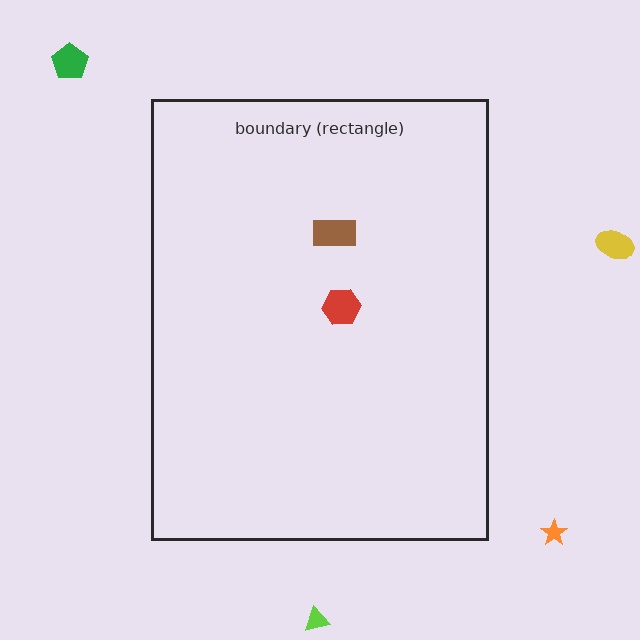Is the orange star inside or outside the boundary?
Outside.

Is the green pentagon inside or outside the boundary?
Outside.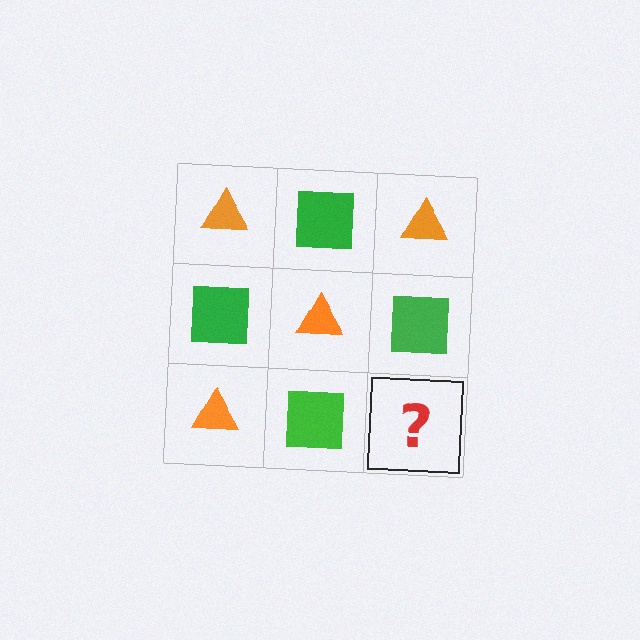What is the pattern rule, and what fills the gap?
The rule is that it alternates orange triangle and green square in a checkerboard pattern. The gap should be filled with an orange triangle.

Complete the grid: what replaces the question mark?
The question mark should be replaced with an orange triangle.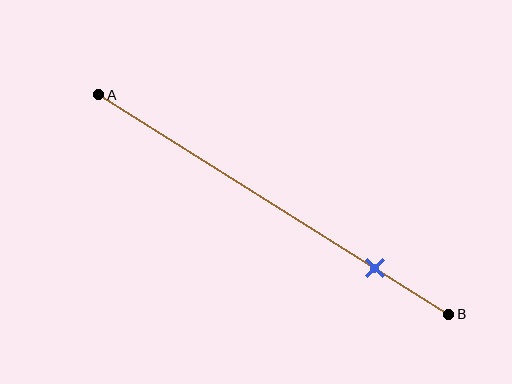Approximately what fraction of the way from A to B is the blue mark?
The blue mark is approximately 80% of the way from A to B.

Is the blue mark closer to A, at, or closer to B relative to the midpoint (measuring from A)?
The blue mark is closer to point B than the midpoint of segment AB.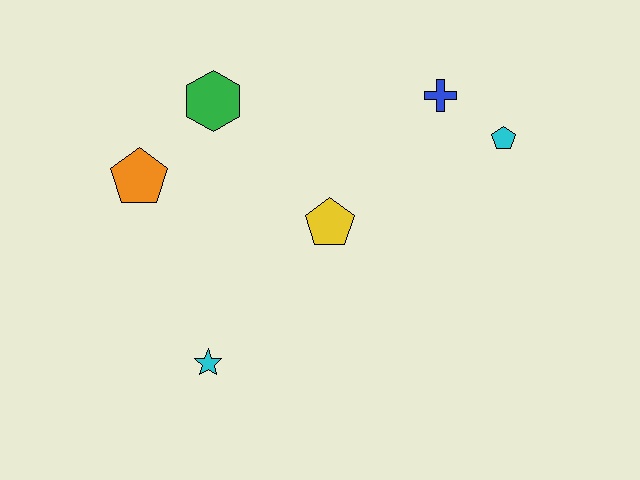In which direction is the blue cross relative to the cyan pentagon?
The blue cross is to the left of the cyan pentagon.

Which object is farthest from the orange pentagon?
The cyan pentagon is farthest from the orange pentagon.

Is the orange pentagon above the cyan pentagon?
No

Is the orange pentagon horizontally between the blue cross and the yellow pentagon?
No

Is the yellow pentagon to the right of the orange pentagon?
Yes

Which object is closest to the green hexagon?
The orange pentagon is closest to the green hexagon.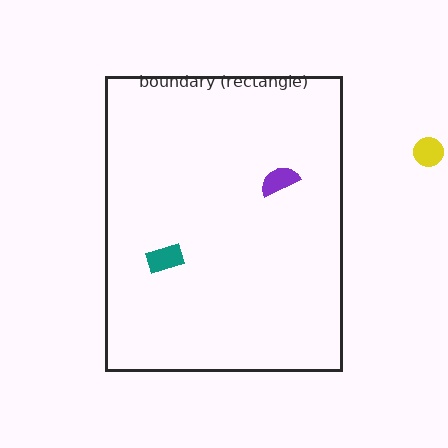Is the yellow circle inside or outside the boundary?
Outside.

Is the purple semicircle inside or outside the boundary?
Inside.